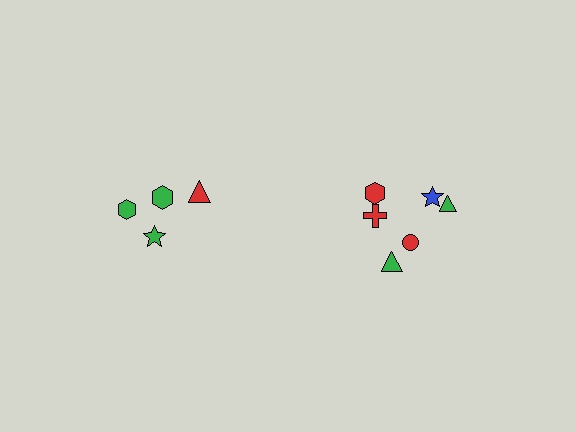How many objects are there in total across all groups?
There are 10 objects.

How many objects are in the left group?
There are 4 objects.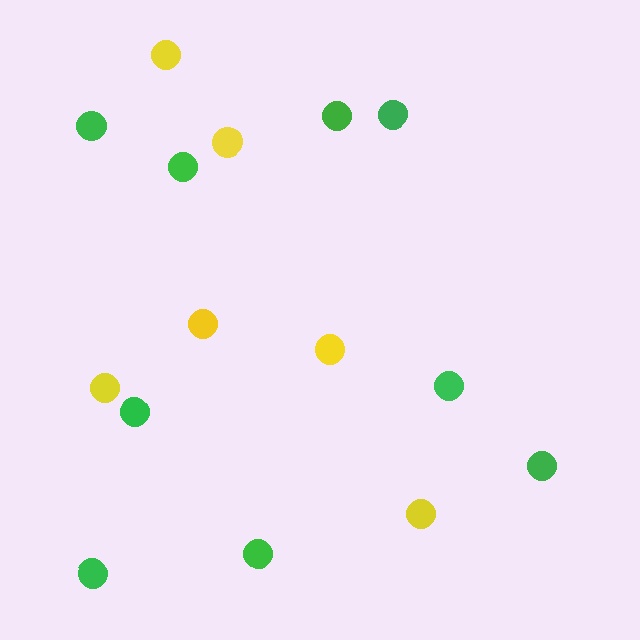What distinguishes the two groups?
There are 2 groups: one group of yellow circles (6) and one group of green circles (9).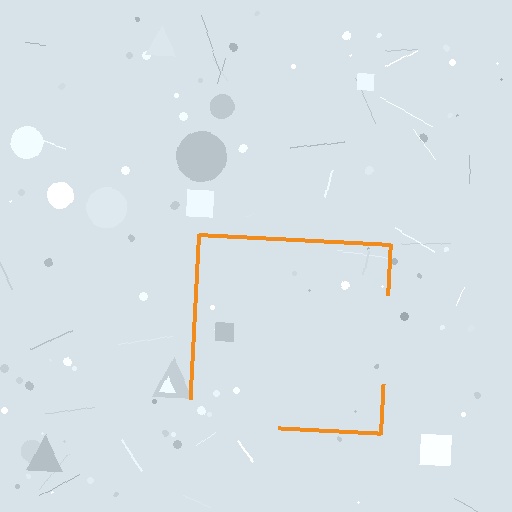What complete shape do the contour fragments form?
The contour fragments form a square.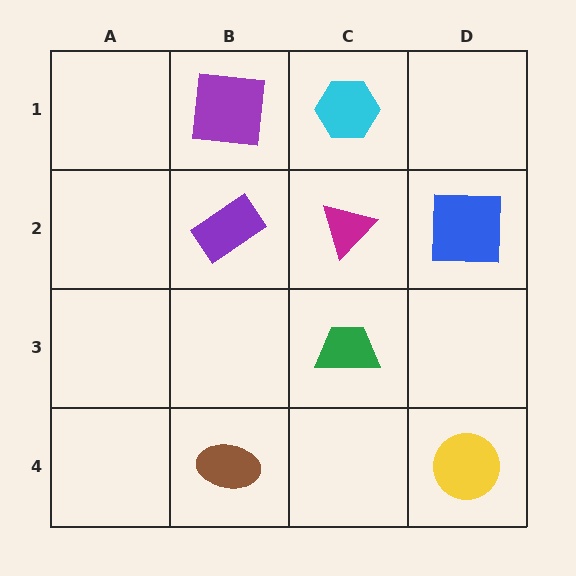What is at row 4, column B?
A brown ellipse.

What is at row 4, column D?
A yellow circle.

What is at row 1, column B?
A purple square.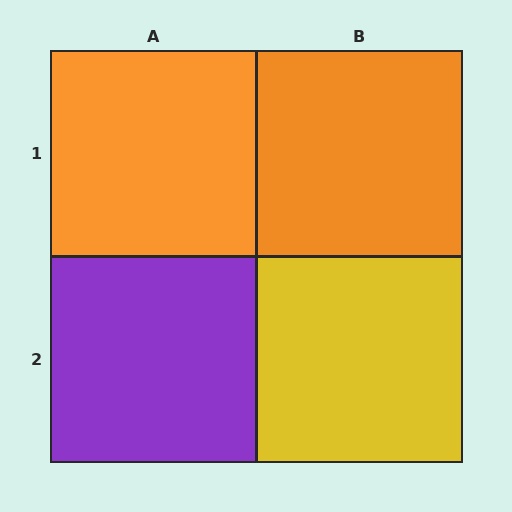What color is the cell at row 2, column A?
Purple.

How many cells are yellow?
1 cell is yellow.